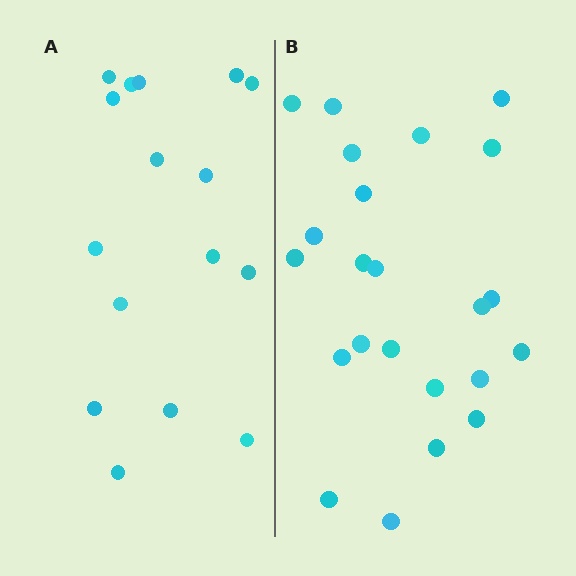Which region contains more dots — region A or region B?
Region B (the right region) has more dots.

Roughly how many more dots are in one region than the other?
Region B has roughly 8 or so more dots than region A.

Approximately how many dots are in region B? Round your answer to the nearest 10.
About 20 dots. (The exact count is 23, which rounds to 20.)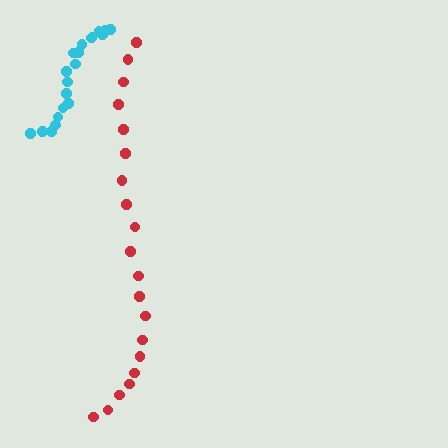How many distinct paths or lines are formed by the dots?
There are 2 distinct paths.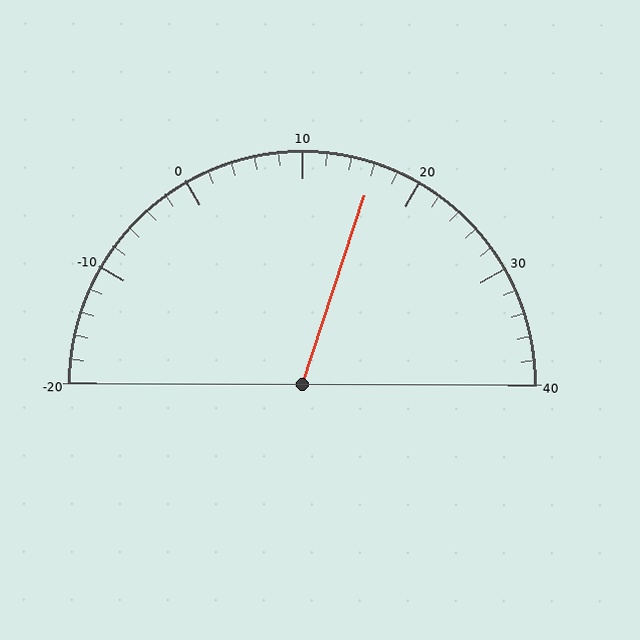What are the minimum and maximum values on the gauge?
The gauge ranges from -20 to 40.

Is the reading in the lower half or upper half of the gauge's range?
The reading is in the upper half of the range (-20 to 40).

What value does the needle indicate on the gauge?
The needle indicates approximately 16.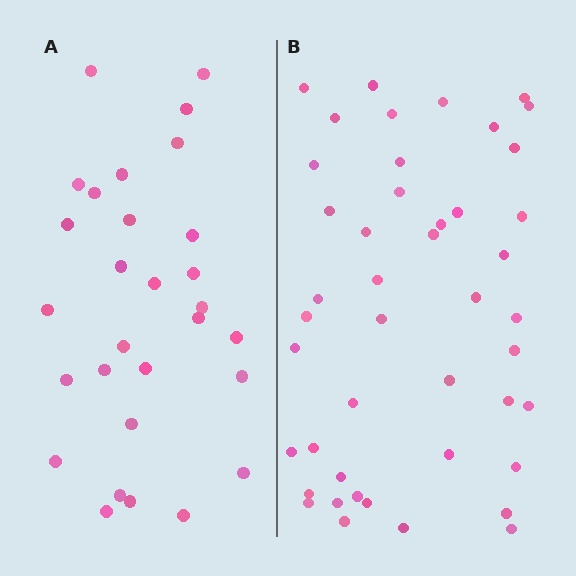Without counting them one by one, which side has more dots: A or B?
Region B (the right region) has more dots.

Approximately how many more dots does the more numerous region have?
Region B has approximately 15 more dots than region A.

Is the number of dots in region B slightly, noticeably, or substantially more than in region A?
Region B has substantially more. The ratio is roughly 1.6 to 1.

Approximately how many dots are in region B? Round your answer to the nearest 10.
About 40 dots. (The exact count is 45, which rounds to 40.)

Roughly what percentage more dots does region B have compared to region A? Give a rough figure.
About 55% more.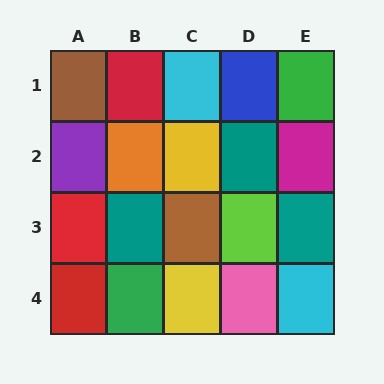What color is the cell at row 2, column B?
Orange.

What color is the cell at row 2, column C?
Yellow.